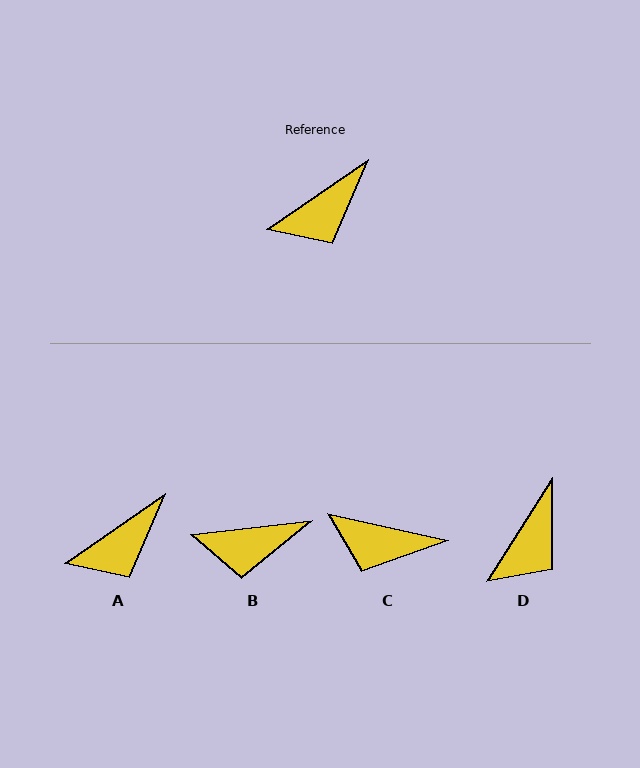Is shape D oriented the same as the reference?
No, it is off by about 23 degrees.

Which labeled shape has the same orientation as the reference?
A.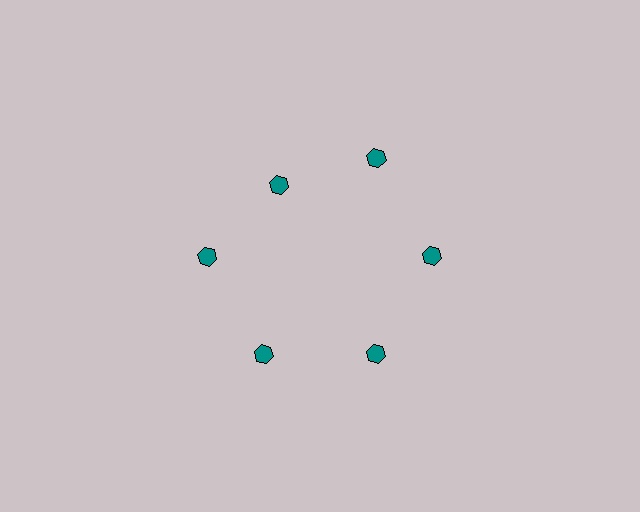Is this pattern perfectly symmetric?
No. The 6 teal hexagons are arranged in a ring, but one element near the 11 o'clock position is pulled inward toward the center, breaking the 6-fold rotational symmetry.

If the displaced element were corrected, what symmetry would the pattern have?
It would have 6-fold rotational symmetry — the pattern would map onto itself every 60 degrees.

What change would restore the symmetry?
The symmetry would be restored by moving it outward, back onto the ring so that all 6 hexagons sit at equal angles and equal distance from the center.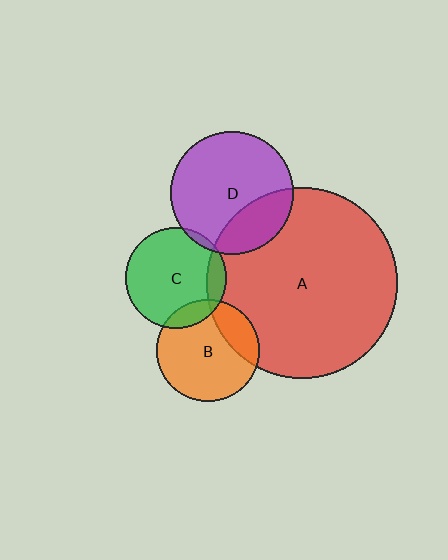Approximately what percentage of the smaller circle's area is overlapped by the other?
Approximately 5%.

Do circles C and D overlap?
Yes.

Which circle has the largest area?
Circle A (red).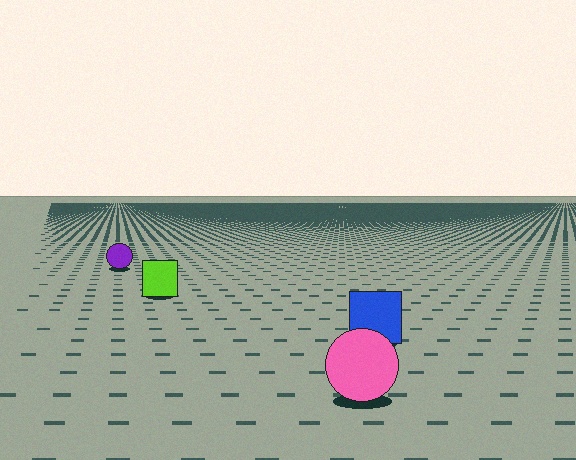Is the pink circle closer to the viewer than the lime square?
Yes. The pink circle is closer — you can tell from the texture gradient: the ground texture is coarser near it.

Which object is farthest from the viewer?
The purple circle is farthest from the viewer. It appears smaller and the ground texture around it is denser.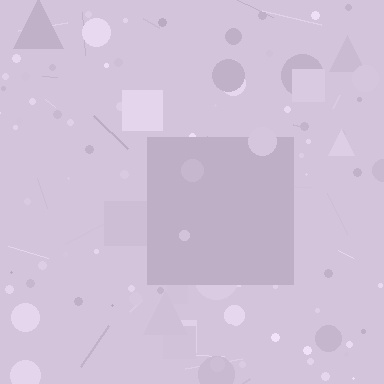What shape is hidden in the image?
A square is hidden in the image.